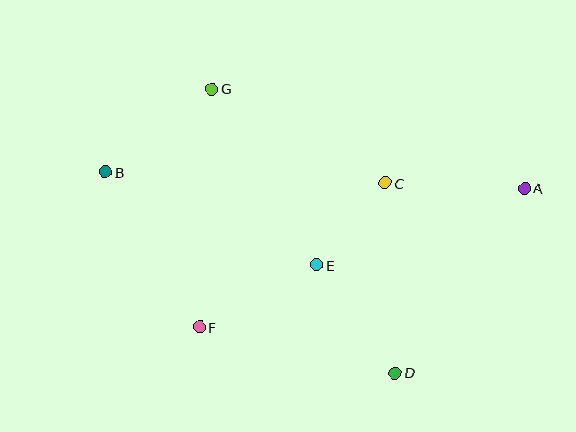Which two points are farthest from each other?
Points A and B are farthest from each other.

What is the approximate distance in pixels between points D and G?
The distance between D and G is approximately 338 pixels.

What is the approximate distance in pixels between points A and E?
The distance between A and E is approximately 222 pixels.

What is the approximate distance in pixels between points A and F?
The distance between A and F is approximately 354 pixels.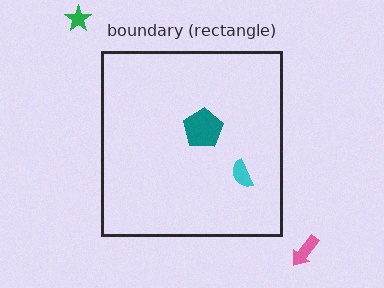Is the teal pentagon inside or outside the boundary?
Inside.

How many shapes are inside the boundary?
2 inside, 2 outside.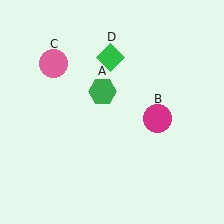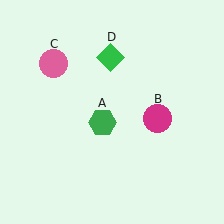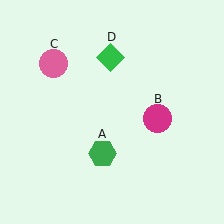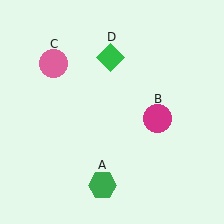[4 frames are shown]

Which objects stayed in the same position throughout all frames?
Magenta circle (object B) and pink circle (object C) and green diamond (object D) remained stationary.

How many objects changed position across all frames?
1 object changed position: green hexagon (object A).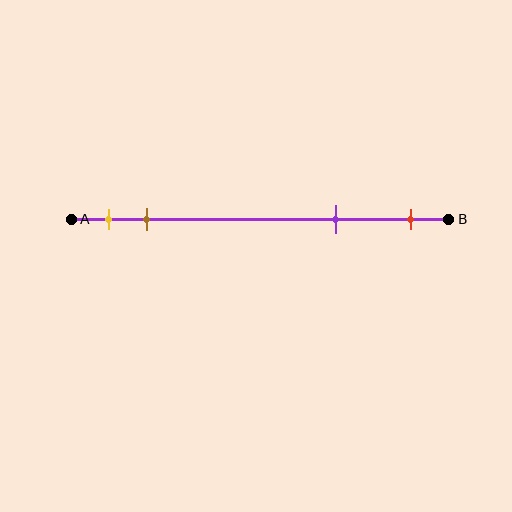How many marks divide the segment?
There are 4 marks dividing the segment.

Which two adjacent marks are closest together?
The yellow and brown marks are the closest adjacent pair.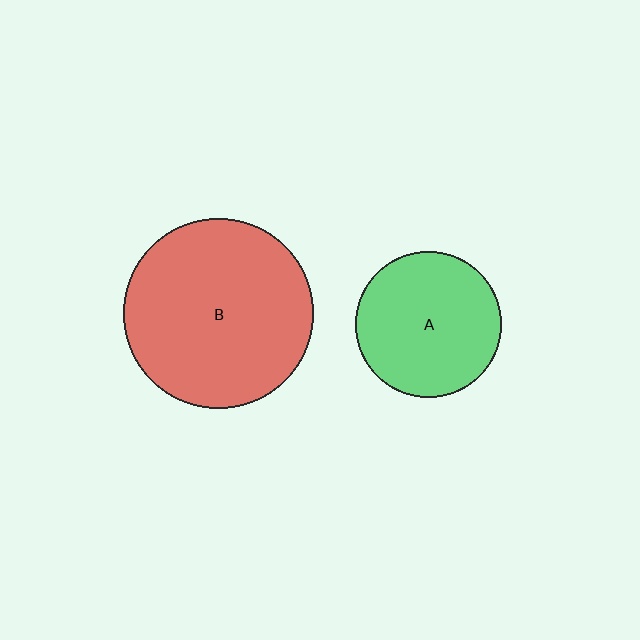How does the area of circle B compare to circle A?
Approximately 1.7 times.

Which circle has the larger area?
Circle B (red).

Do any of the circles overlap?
No, none of the circles overlap.